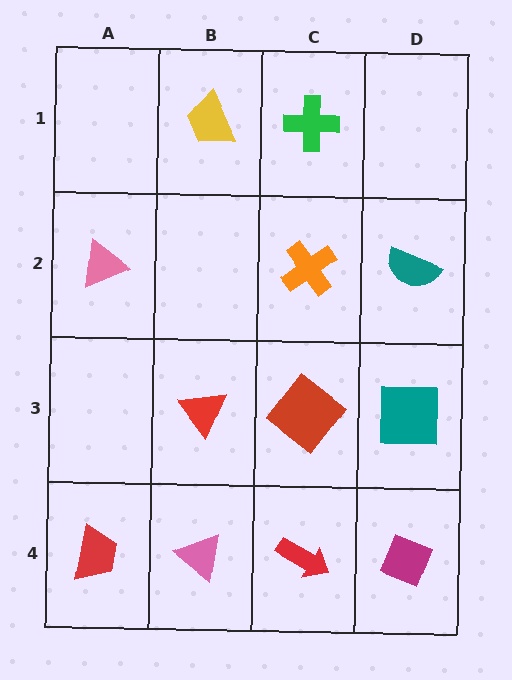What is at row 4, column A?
A red trapezoid.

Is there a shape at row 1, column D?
No, that cell is empty.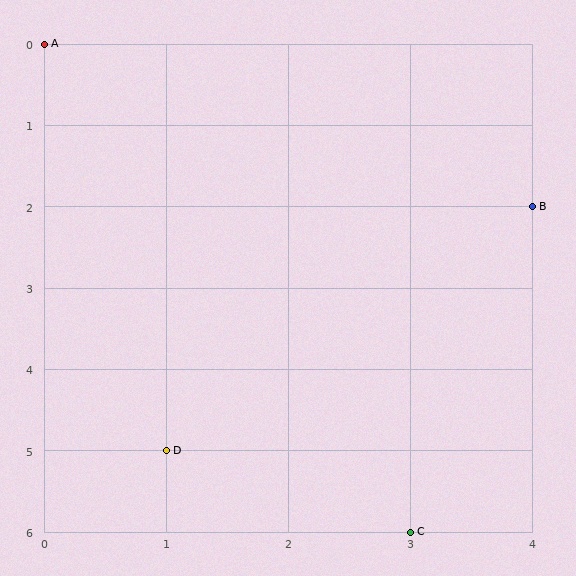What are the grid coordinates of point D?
Point D is at grid coordinates (1, 5).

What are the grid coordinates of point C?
Point C is at grid coordinates (3, 6).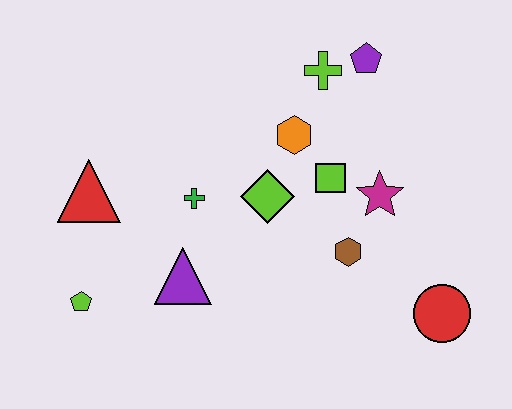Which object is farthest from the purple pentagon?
The lime pentagon is farthest from the purple pentagon.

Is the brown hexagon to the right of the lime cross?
Yes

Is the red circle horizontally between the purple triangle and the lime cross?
No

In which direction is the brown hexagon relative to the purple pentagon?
The brown hexagon is below the purple pentagon.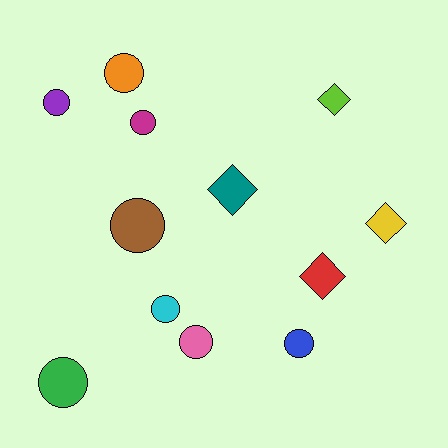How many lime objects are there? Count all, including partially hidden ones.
There is 1 lime object.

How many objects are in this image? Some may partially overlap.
There are 12 objects.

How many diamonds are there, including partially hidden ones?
There are 4 diamonds.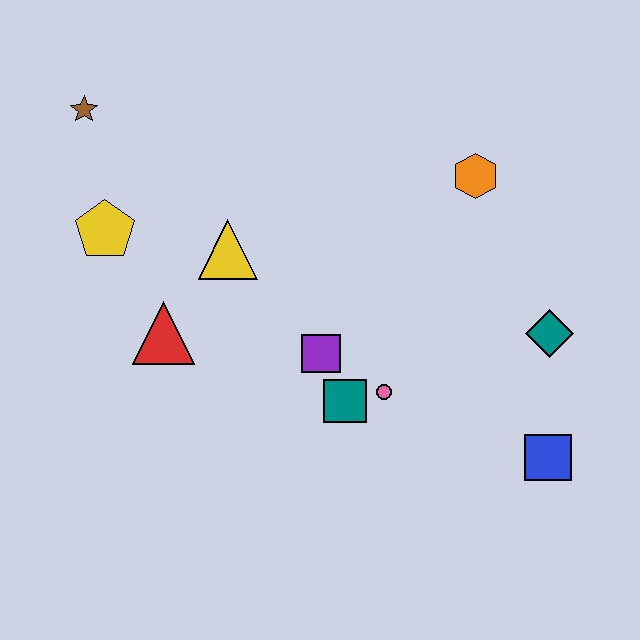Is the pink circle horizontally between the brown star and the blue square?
Yes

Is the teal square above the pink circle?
No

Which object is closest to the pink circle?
The teal square is closest to the pink circle.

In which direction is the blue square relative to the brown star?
The blue square is to the right of the brown star.